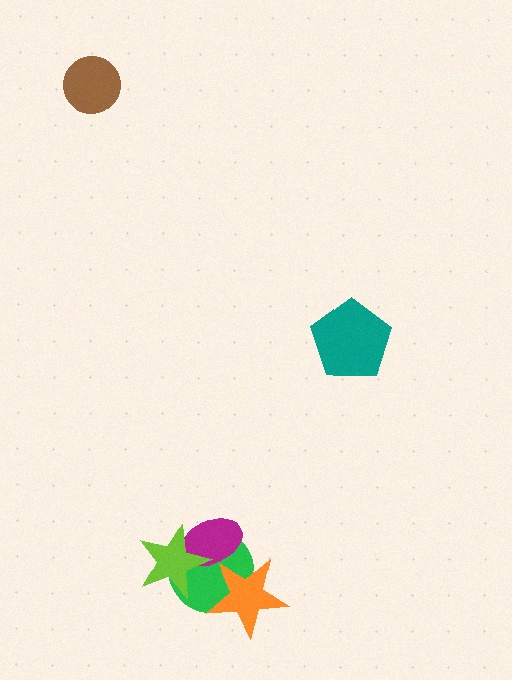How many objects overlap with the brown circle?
0 objects overlap with the brown circle.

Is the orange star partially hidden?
No, no other shape covers it.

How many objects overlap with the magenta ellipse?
3 objects overlap with the magenta ellipse.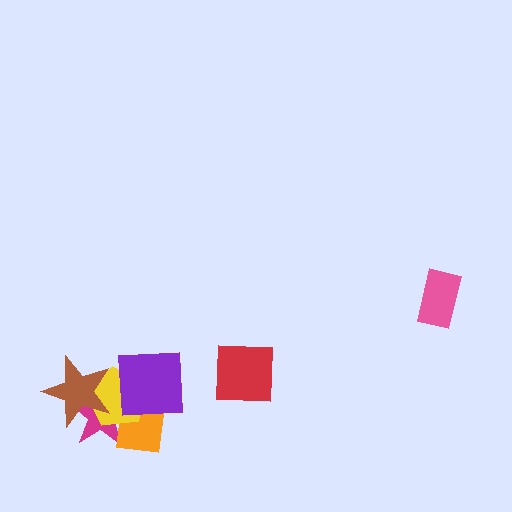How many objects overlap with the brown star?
2 objects overlap with the brown star.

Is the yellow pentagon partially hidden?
Yes, it is partially covered by another shape.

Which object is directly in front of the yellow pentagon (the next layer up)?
The brown star is directly in front of the yellow pentagon.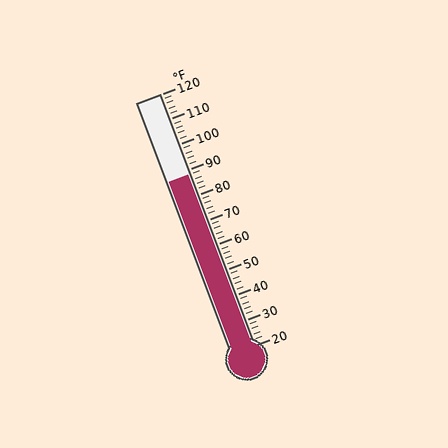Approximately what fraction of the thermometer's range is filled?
The thermometer is filled to approximately 70% of its range.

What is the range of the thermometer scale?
The thermometer scale ranges from 20°F to 120°F.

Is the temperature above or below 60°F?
The temperature is above 60°F.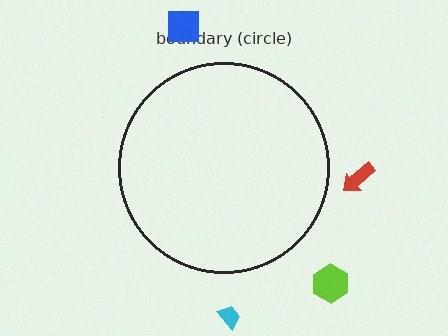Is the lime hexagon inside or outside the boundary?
Outside.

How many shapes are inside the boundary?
0 inside, 4 outside.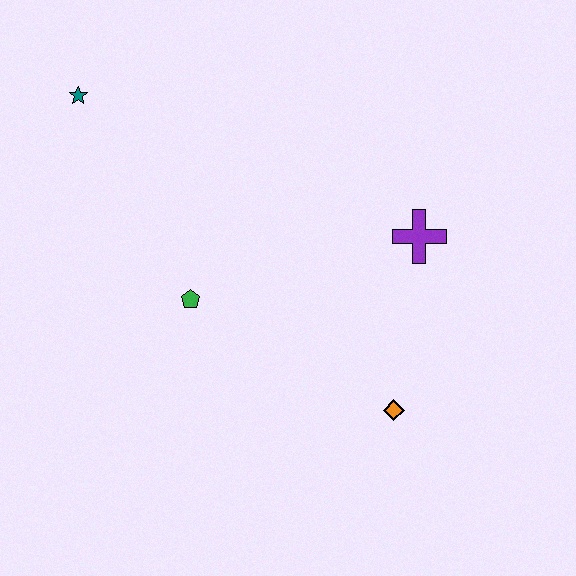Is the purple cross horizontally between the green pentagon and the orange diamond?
No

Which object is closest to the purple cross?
The orange diamond is closest to the purple cross.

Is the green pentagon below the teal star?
Yes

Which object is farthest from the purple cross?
The teal star is farthest from the purple cross.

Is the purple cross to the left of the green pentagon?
No